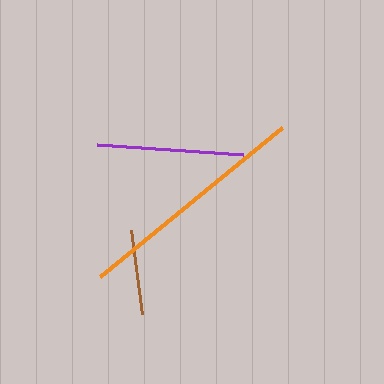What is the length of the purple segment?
The purple segment is approximately 146 pixels long.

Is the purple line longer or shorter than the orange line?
The orange line is longer than the purple line.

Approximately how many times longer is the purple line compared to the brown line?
The purple line is approximately 1.7 times the length of the brown line.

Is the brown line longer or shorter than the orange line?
The orange line is longer than the brown line.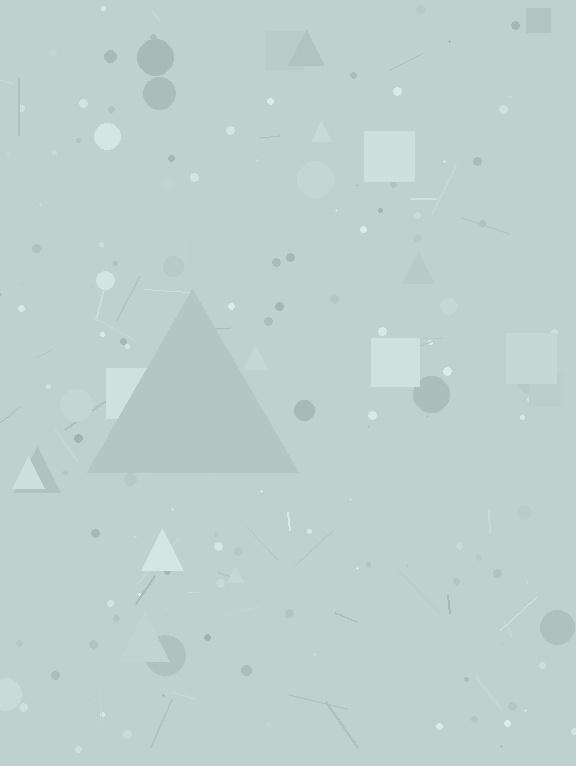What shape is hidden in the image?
A triangle is hidden in the image.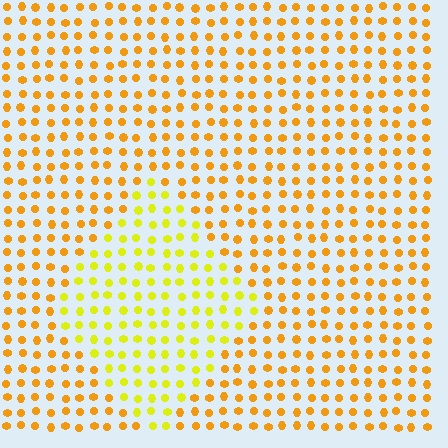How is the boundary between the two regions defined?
The boundary is defined purely by a slight shift in hue (about 29 degrees). Spacing, size, and orientation are identical on both sides.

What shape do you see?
I see a diamond.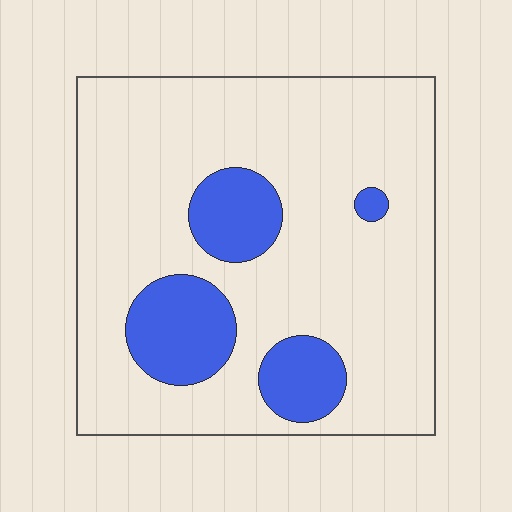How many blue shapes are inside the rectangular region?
4.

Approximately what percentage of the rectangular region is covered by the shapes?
Approximately 20%.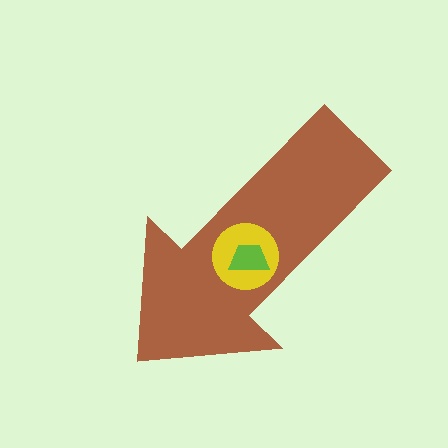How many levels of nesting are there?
3.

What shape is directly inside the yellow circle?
The lime trapezoid.